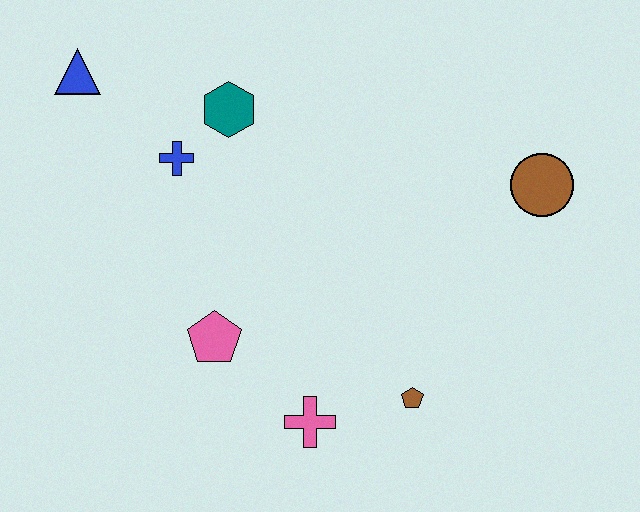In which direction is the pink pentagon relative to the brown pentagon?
The pink pentagon is to the left of the brown pentagon.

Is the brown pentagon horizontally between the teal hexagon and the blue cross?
No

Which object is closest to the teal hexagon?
The blue cross is closest to the teal hexagon.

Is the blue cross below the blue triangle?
Yes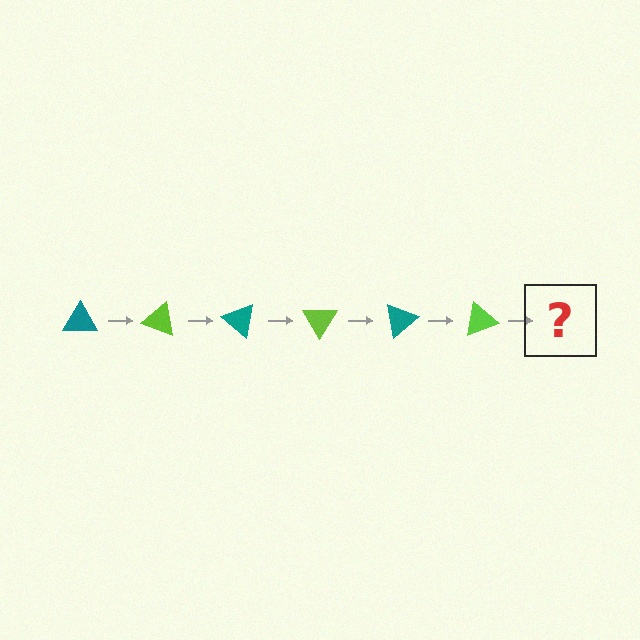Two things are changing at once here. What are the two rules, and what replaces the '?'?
The two rules are that it rotates 20 degrees each step and the color cycles through teal and lime. The '?' should be a teal triangle, rotated 120 degrees from the start.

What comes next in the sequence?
The next element should be a teal triangle, rotated 120 degrees from the start.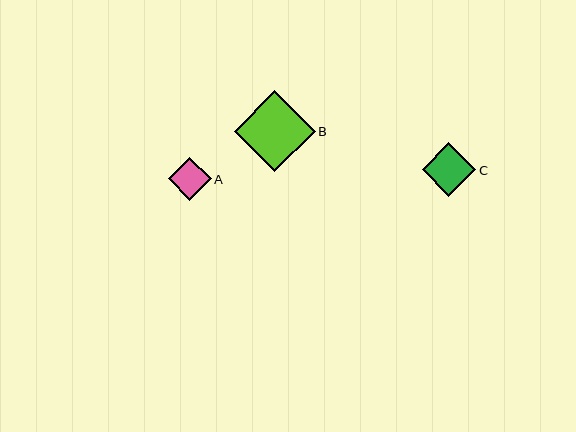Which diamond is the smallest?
Diamond A is the smallest with a size of approximately 43 pixels.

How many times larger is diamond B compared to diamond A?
Diamond B is approximately 1.9 times the size of diamond A.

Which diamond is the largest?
Diamond B is the largest with a size of approximately 81 pixels.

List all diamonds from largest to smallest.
From largest to smallest: B, C, A.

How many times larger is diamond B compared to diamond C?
Diamond B is approximately 1.5 times the size of diamond C.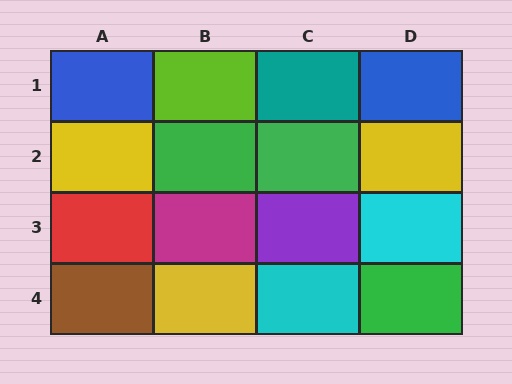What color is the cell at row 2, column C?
Green.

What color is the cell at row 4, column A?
Brown.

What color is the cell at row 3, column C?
Purple.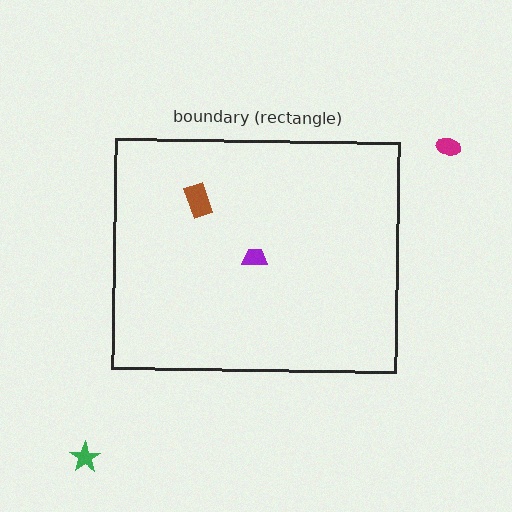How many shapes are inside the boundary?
2 inside, 2 outside.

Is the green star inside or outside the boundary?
Outside.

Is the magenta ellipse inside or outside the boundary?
Outside.